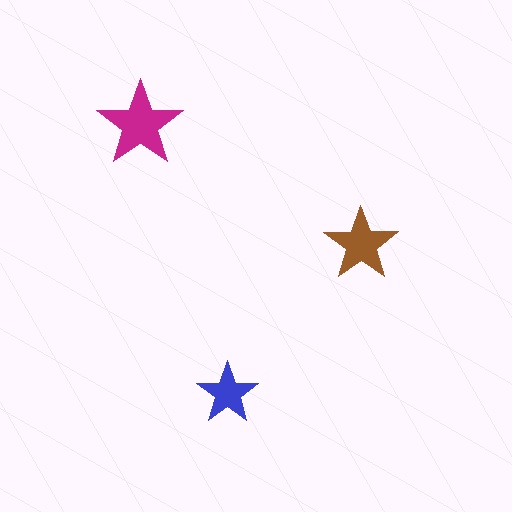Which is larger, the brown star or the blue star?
The brown one.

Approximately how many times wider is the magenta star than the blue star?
About 1.5 times wider.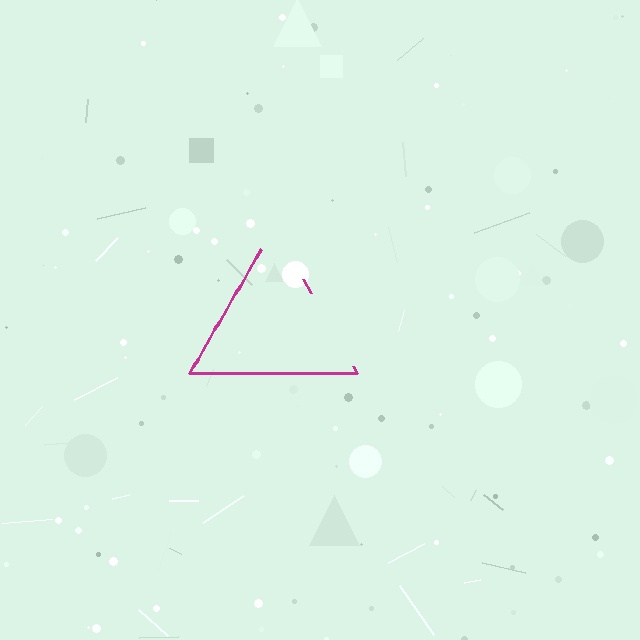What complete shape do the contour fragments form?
The contour fragments form a triangle.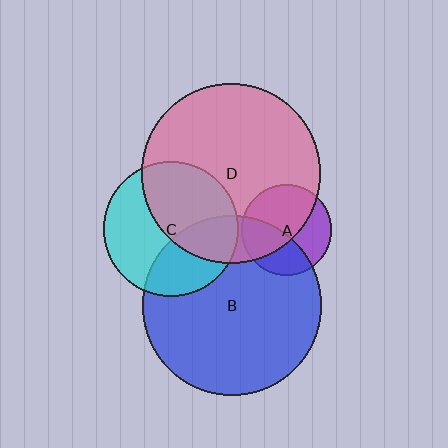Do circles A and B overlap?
Yes.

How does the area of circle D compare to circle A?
Approximately 3.9 times.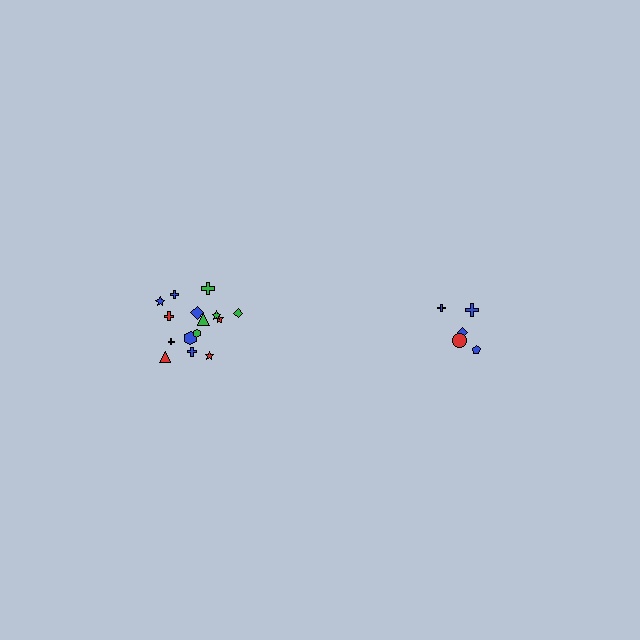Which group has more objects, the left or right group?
The left group.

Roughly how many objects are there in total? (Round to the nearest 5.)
Roughly 20 objects in total.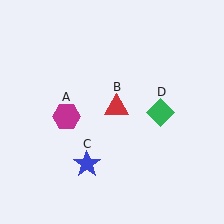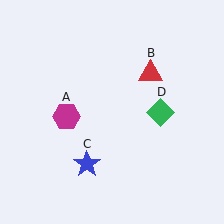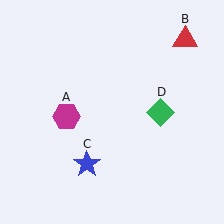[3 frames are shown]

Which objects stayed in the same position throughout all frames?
Magenta hexagon (object A) and blue star (object C) and green diamond (object D) remained stationary.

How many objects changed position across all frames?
1 object changed position: red triangle (object B).